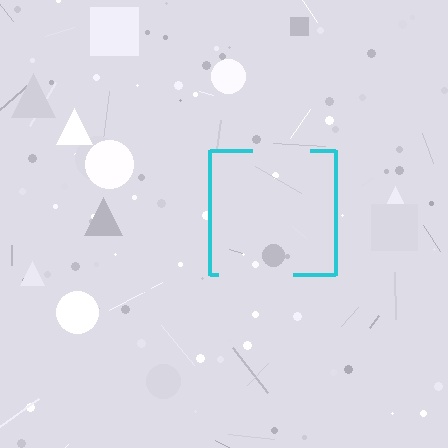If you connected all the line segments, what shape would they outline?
They would outline a square.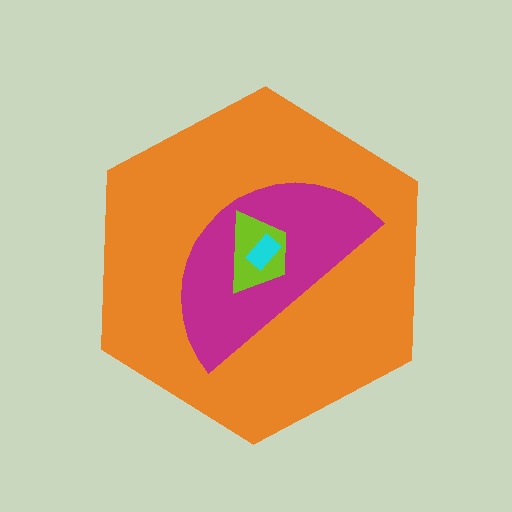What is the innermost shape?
The cyan rectangle.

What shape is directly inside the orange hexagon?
The magenta semicircle.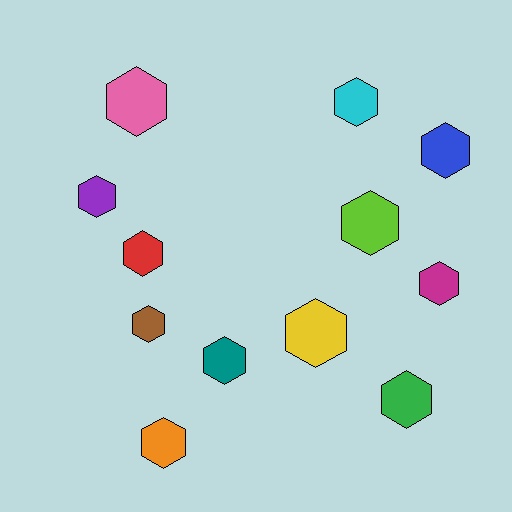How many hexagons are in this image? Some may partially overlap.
There are 12 hexagons.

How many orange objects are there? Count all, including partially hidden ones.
There is 1 orange object.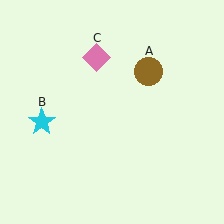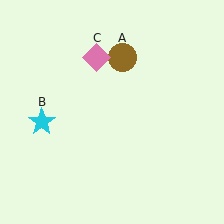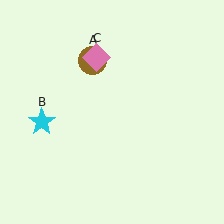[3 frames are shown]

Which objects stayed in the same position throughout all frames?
Cyan star (object B) and pink diamond (object C) remained stationary.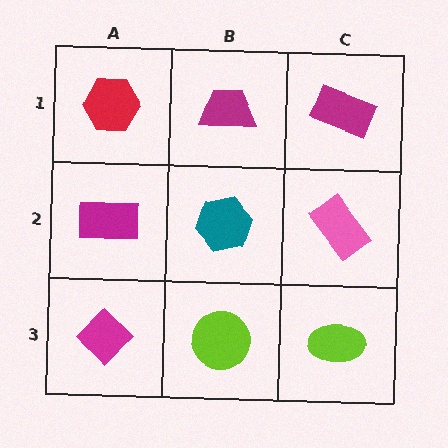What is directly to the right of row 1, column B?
A magenta rectangle.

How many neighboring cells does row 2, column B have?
4.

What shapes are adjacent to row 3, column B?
A teal hexagon (row 2, column B), a magenta diamond (row 3, column A), a lime ellipse (row 3, column C).